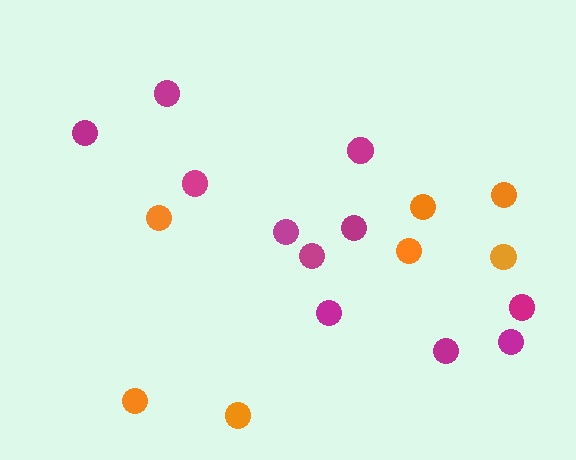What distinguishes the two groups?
There are 2 groups: one group of magenta circles (11) and one group of orange circles (7).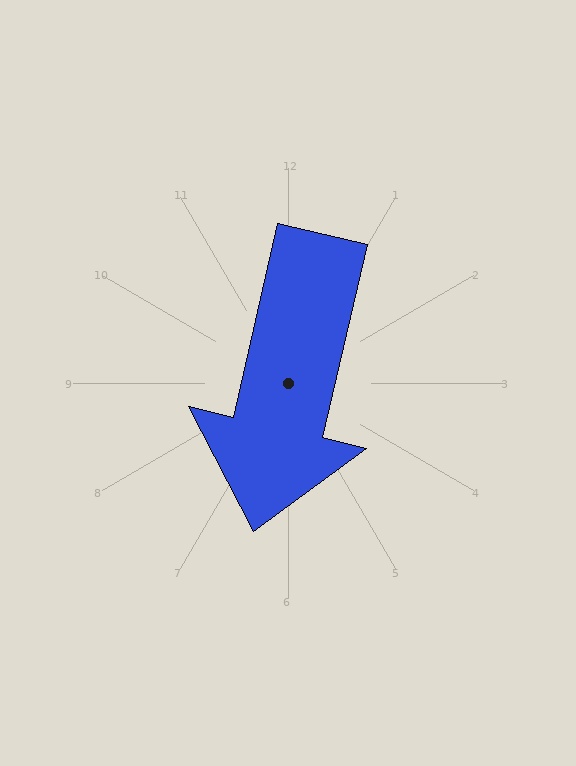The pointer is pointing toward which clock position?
Roughly 6 o'clock.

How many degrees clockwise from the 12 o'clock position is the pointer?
Approximately 193 degrees.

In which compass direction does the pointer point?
South.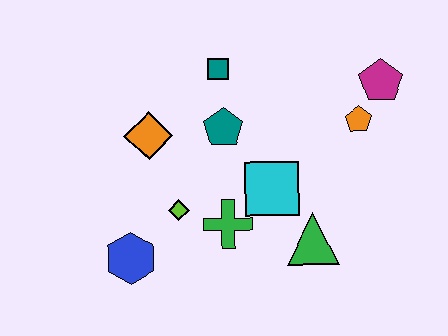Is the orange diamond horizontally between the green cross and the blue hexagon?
Yes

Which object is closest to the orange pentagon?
The magenta pentagon is closest to the orange pentagon.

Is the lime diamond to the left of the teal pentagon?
Yes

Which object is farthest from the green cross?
The magenta pentagon is farthest from the green cross.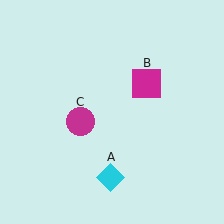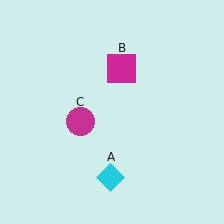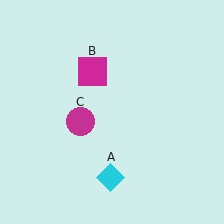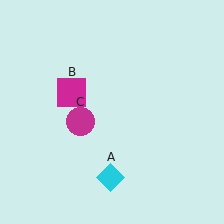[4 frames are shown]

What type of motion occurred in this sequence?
The magenta square (object B) rotated counterclockwise around the center of the scene.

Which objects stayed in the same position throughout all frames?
Cyan diamond (object A) and magenta circle (object C) remained stationary.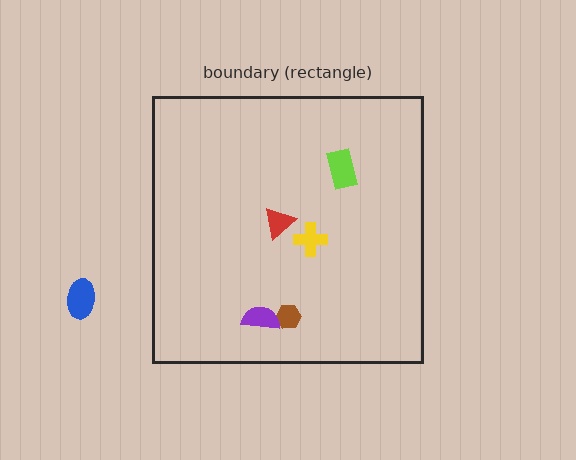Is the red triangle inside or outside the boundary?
Inside.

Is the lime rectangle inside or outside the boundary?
Inside.